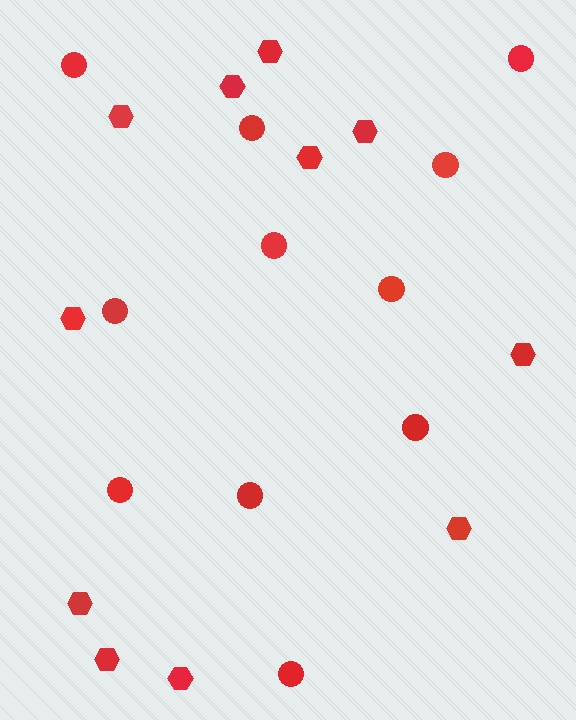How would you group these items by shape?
There are 2 groups: one group of hexagons (11) and one group of circles (11).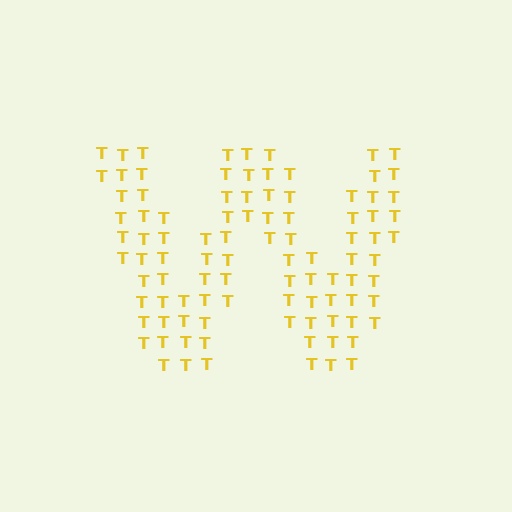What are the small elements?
The small elements are letter T's.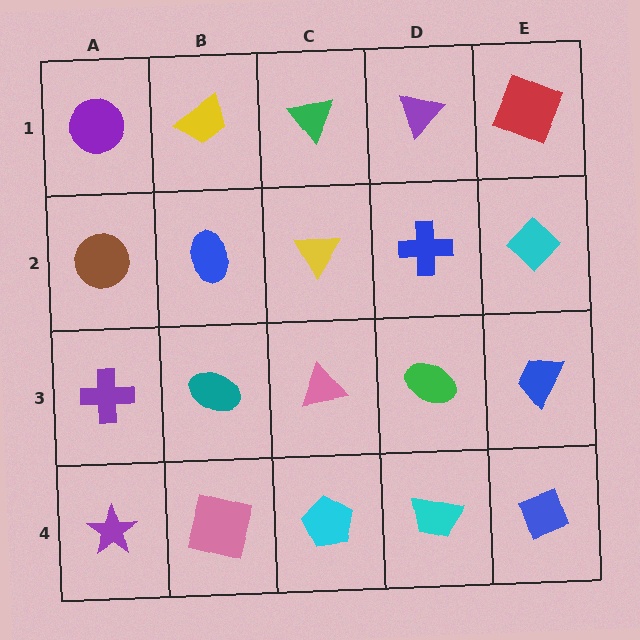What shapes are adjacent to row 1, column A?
A brown circle (row 2, column A), a yellow trapezoid (row 1, column B).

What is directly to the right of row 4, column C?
A cyan trapezoid.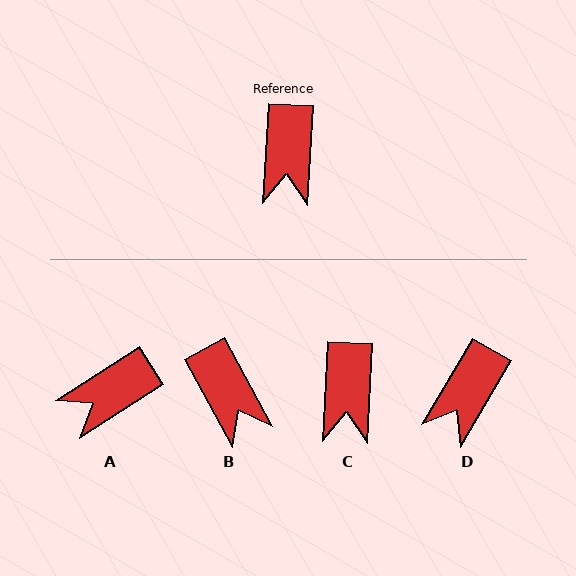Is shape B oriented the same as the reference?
No, it is off by about 31 degrees.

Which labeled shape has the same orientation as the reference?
C.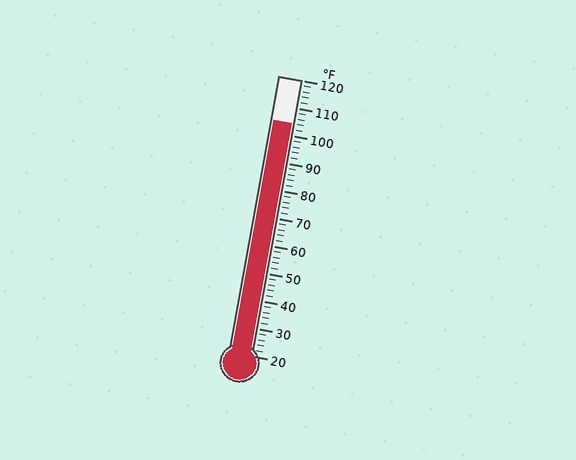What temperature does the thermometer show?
The thermometer shows approximately 104°F.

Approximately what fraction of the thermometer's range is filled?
The thermometer is filled to approximately 85% of its range.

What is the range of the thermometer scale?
The thermometer scale ranges from 20°F to 120°F.